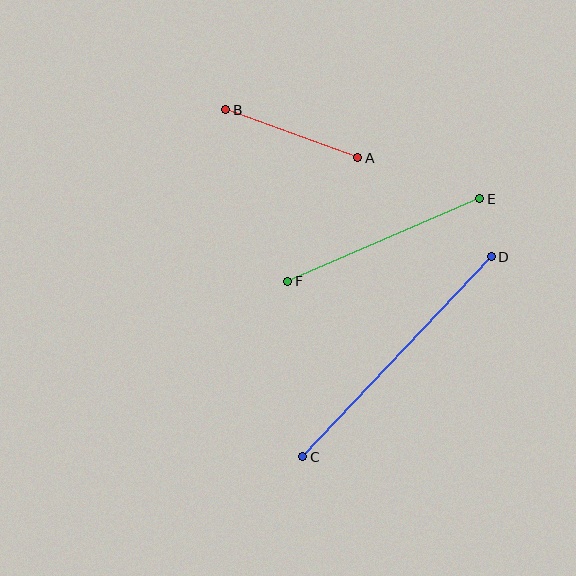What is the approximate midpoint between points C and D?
The midpoint is at approximately (397, 357) pixels.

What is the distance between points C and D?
The distance is approximately 275 pixels.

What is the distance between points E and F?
The distance is approximately 209 pixels.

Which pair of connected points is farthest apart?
Points C and D are farthest apart.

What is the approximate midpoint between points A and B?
The midpoint is at approximately (292, 134) pixels.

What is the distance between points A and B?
The distance is approximately 141 pixels.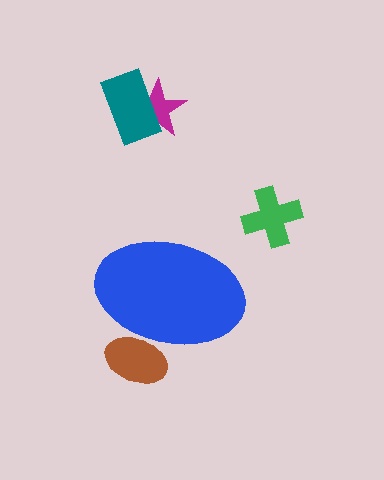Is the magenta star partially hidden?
No, the magenta star is fully visible.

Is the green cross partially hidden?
No, the green cross is fully visible.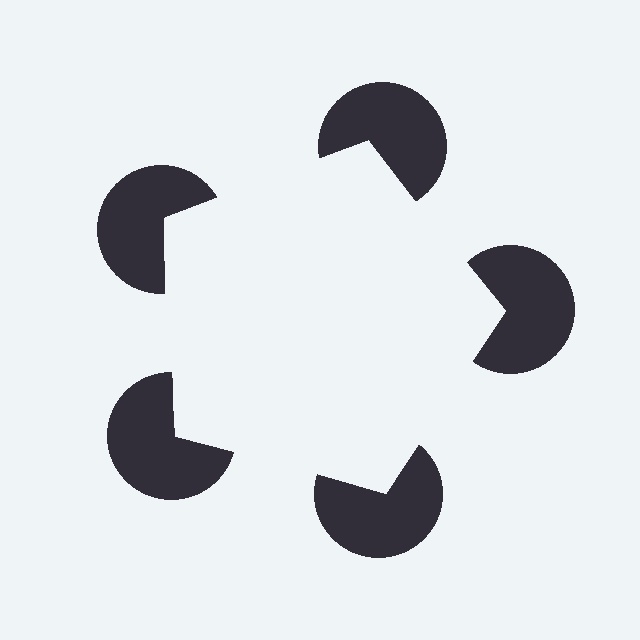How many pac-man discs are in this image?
There are 5 — one at each vertex of the illusory pentagon.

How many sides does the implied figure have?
5 sides.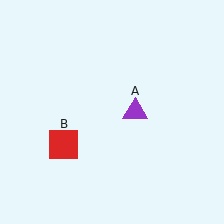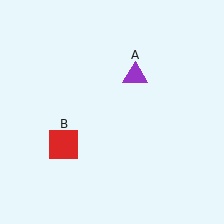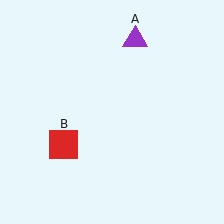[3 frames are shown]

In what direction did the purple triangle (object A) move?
The purple triangle (object A) moved up.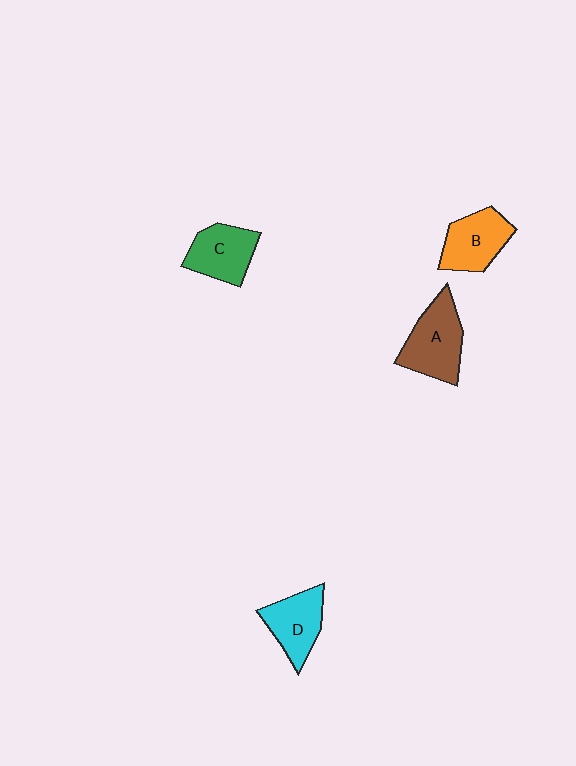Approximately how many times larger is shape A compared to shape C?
Approximately 1.2 times.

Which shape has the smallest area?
Shape D (cyan).